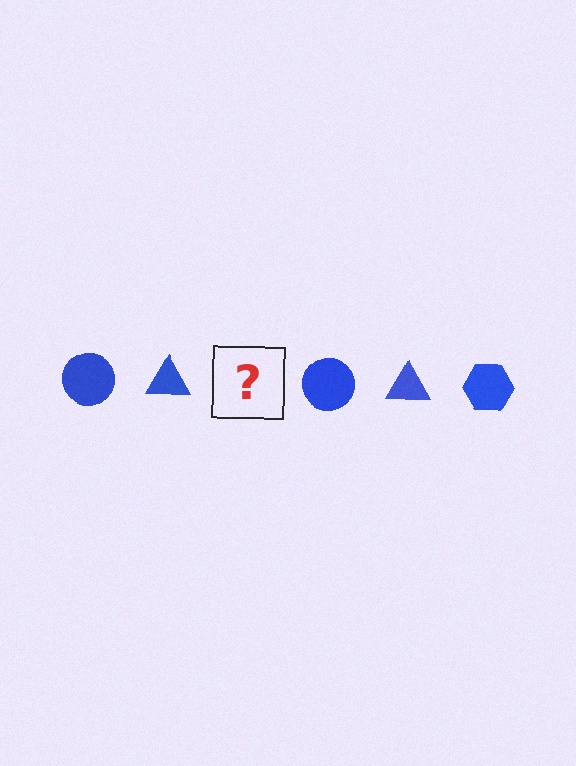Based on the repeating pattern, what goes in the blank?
The blank should be a blue hexagon.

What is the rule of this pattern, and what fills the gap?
The rule is that the pattern cycles through circle, triangle, hexagon shapes in blue. The gap should be filled with a blue hexagon.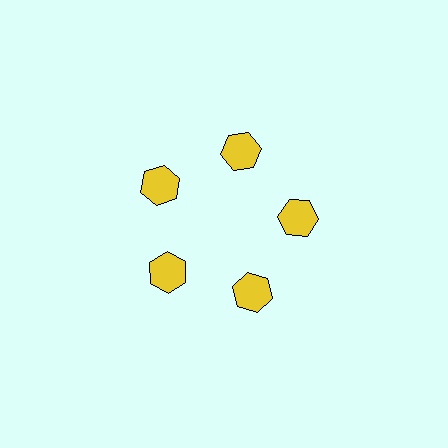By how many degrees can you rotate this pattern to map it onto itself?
The pattern maps onto itself every 72 degrees of rotation.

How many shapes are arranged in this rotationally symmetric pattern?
There are 5 shapes, arranged in 5 groups of 1.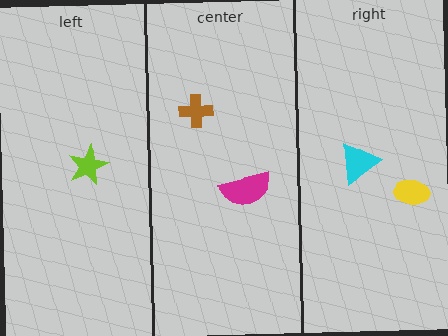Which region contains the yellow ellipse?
The right region.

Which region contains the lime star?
The left region.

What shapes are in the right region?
The cyan triangle, the yellow ellipse.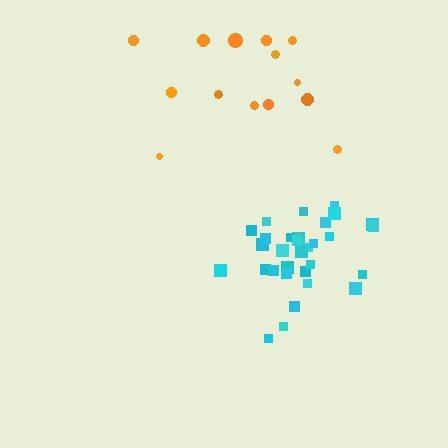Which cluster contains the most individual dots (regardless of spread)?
Cyan (31).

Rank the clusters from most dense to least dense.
cyan, orange.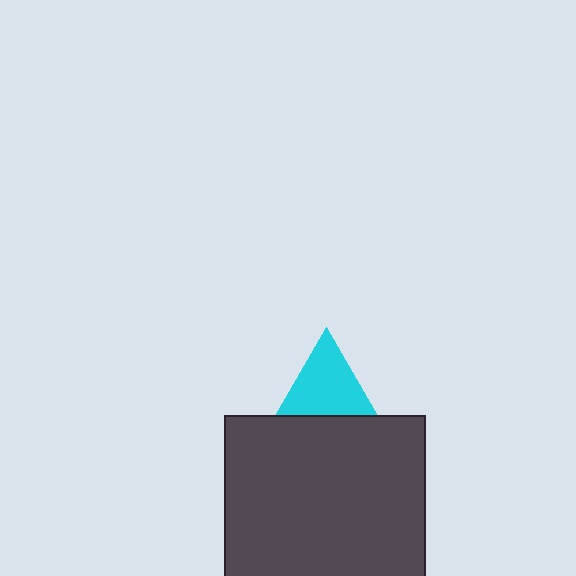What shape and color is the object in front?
The object in front is a dark gray square.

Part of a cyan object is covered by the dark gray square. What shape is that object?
It is a triangle.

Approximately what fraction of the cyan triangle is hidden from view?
Roughly 36% of the cyan triangle is hidden behind the dark gray square.